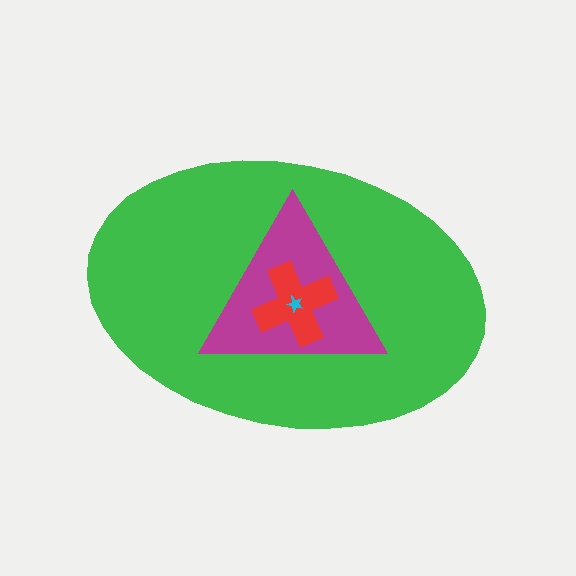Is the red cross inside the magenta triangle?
Yes.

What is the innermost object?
The cyan star.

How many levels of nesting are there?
4.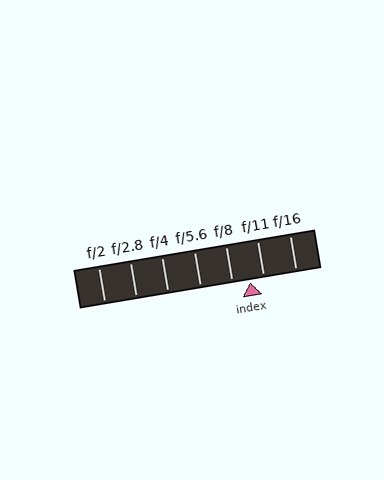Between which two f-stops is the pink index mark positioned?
The index mark is between f/8 and f/11.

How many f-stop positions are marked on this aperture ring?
There are 7 f-stop positions marked.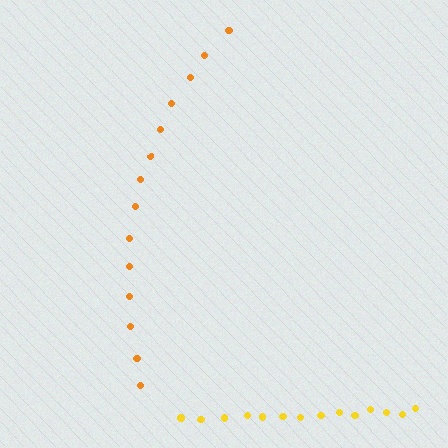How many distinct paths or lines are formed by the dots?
There are 2 distinct paths.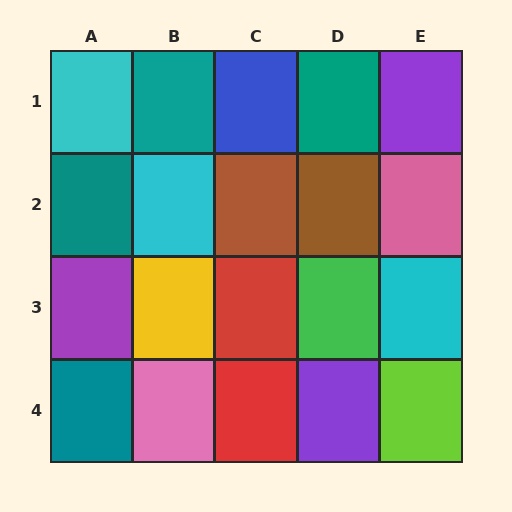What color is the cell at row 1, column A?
Cyan.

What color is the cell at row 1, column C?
Blue.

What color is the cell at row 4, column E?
Lime.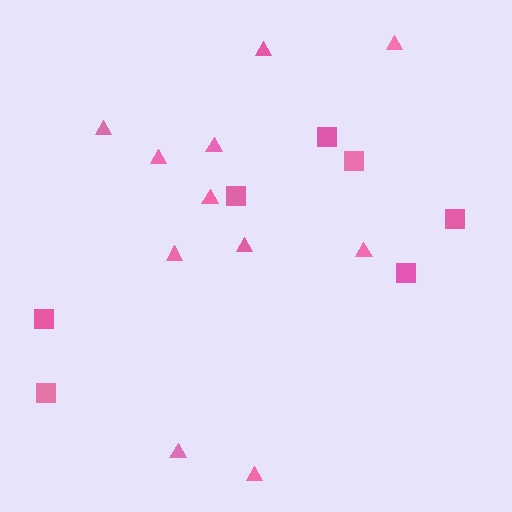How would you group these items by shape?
There are 2 groups: one group of triangles (11) and one group of squares (7).